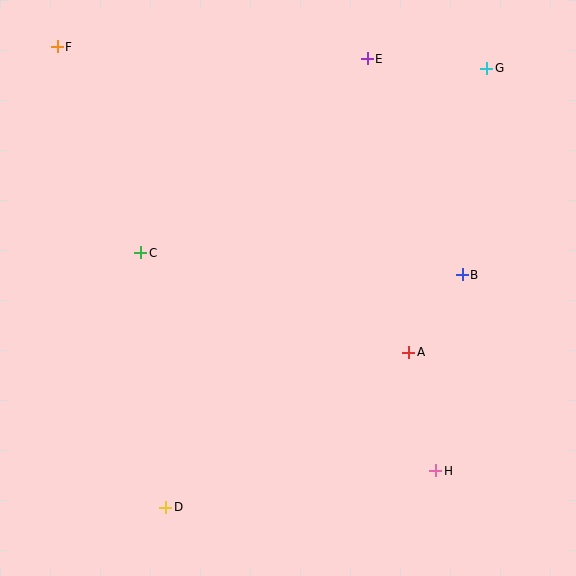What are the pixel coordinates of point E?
Point E is at (367, 59).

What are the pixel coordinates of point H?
Point H is at (436, 471).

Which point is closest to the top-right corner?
Point G is closest to the top-right corner.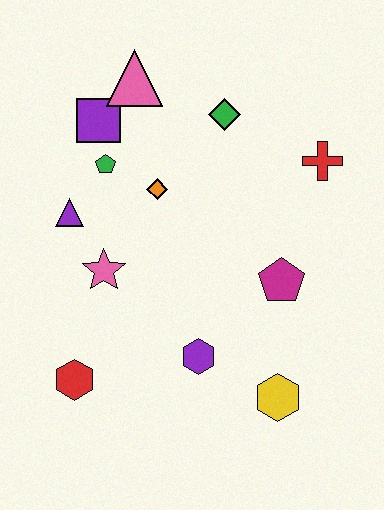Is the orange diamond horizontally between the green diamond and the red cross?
No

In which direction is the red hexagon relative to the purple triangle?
The red hexagon is below the purple triangle.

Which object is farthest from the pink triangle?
The yellow hexagon is farthest from the pink triangle.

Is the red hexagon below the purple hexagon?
Yes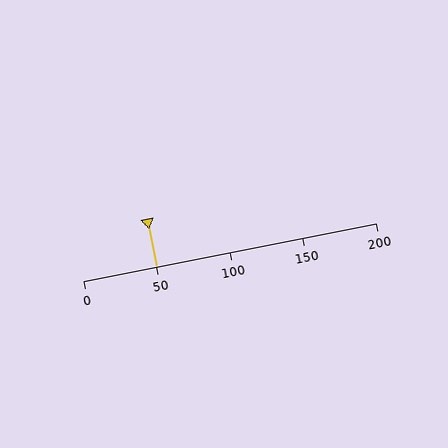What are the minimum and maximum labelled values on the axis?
The axis runs from 0 to 200.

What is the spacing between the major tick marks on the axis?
The major ticks are spaced 50 apart.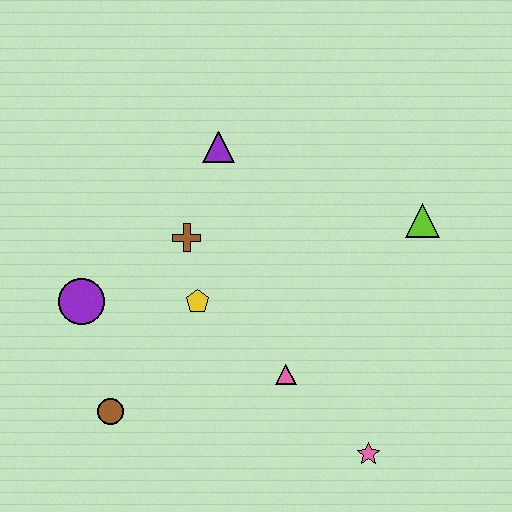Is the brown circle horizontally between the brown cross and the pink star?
No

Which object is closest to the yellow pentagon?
The brown cross is closest to the yellow pentagon.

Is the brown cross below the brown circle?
No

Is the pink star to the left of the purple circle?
No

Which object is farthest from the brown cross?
The pink star is farthest from the brown cross.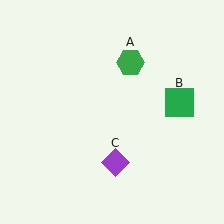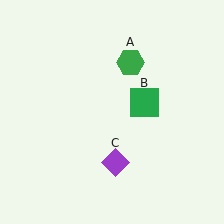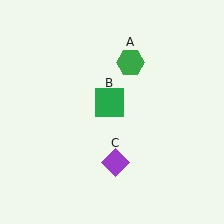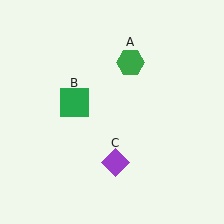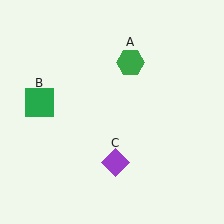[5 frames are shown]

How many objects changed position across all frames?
1 object changed position: green square (object B).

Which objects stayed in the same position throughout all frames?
Green hexagon (object A) and purple diamond (object C) remained stationary.